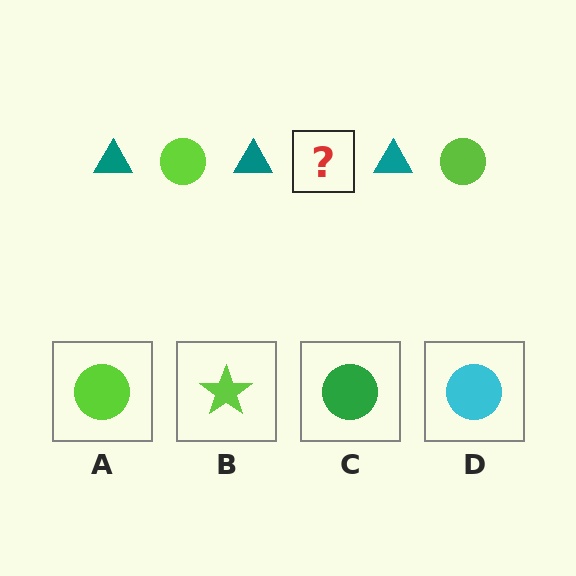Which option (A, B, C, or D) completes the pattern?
A.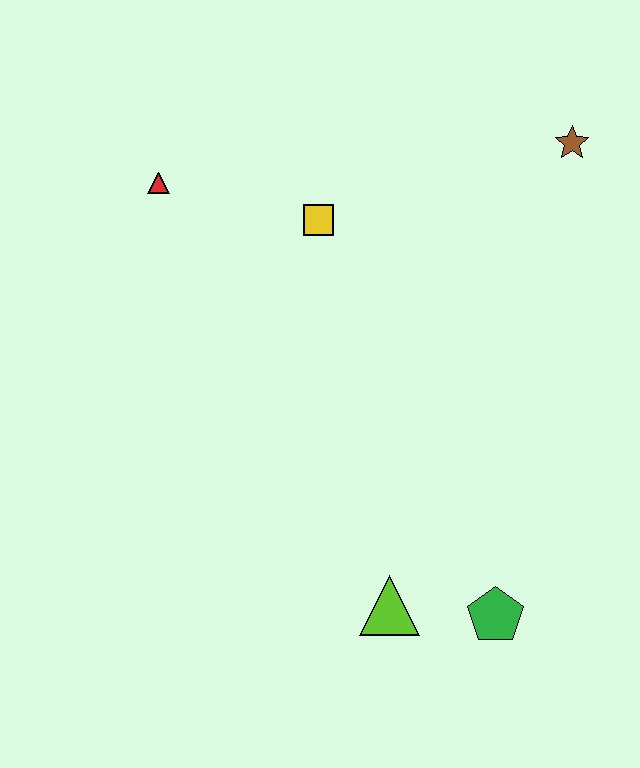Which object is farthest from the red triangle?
The green pentagon is farthest from the red triangle.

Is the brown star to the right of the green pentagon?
Yes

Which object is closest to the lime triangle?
The green pentagon is closest to the lime triangle.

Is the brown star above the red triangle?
Yes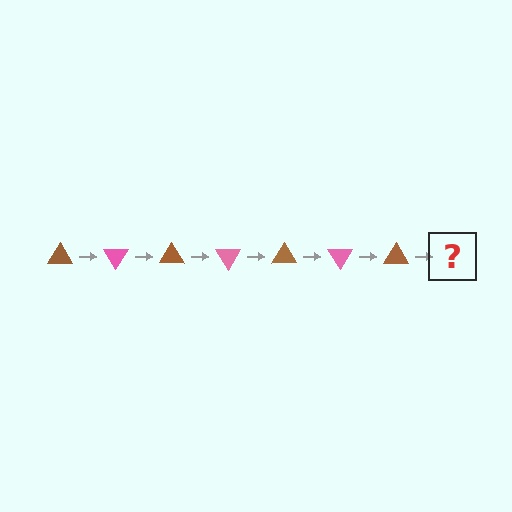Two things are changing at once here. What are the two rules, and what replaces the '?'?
The two rules are that it rotates 60 degrees each step and the color cycles through brown and pink. The '?' should be a pink triangle, rotated 420 degrees from the start.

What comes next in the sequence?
The next element should be a pink triangle, rotated 420 degrees from the start.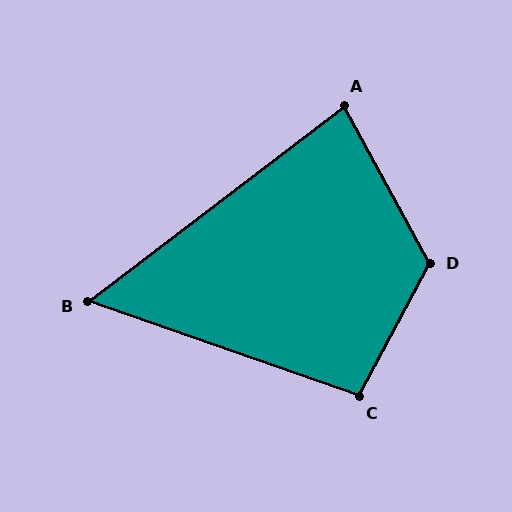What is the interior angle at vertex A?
Approximately 81 degrees (acute).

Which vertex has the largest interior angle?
D, at approximately 123 degrees.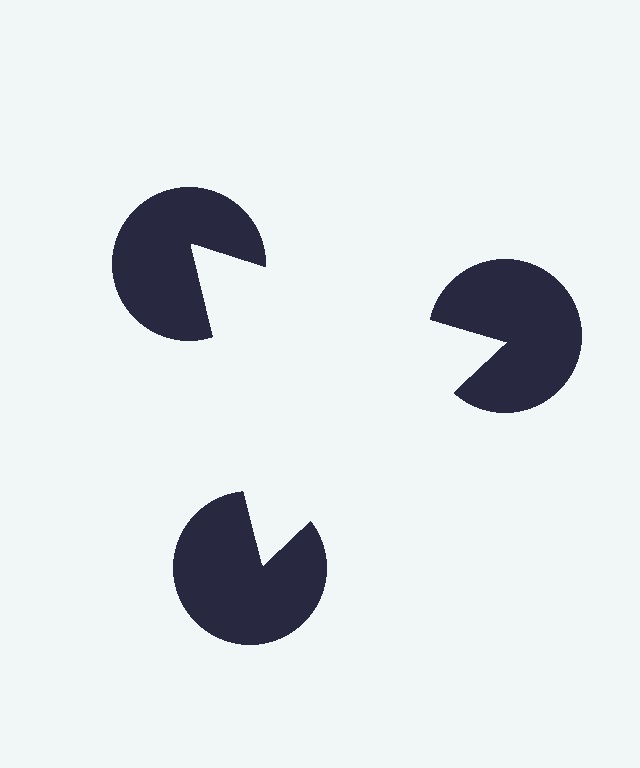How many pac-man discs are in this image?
There are 3 — one at each vertex of the illusory triangle.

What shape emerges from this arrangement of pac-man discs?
An illusory triangle — its edges are inferred from the aligned wedge cuts in the pac-man discs, not physically drawn.